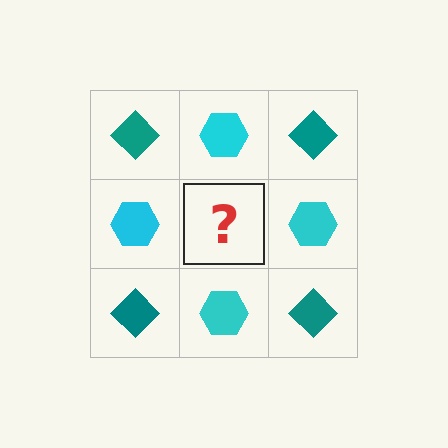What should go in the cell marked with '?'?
The missing cell should contain a teal diamond.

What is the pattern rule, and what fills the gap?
The rule is that it alternates teal diamond and cyan hexagon in a checkerboard pattern. The gap should be filled with a teal diamond.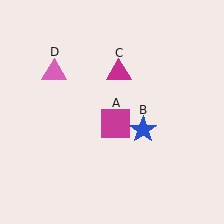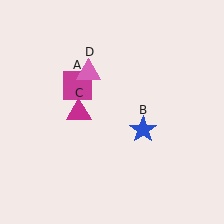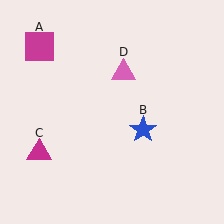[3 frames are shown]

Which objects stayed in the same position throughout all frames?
Blue star (object B) remained stationary.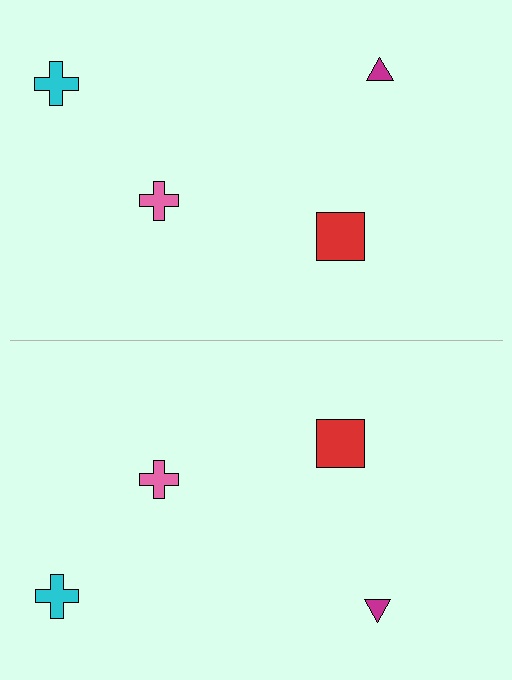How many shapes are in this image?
There are 8 shapes in this image.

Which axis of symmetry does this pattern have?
The pattern has a horizontal axis of symmetry running through the center of the image.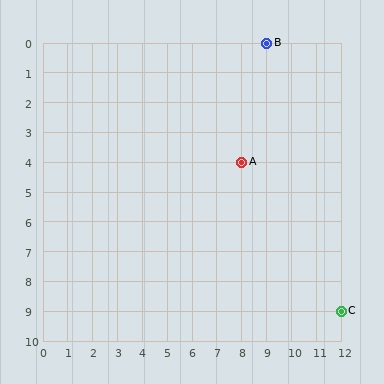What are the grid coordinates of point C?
Point C is at grid coordinates (12, 9).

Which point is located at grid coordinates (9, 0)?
Point B is at (9, 0).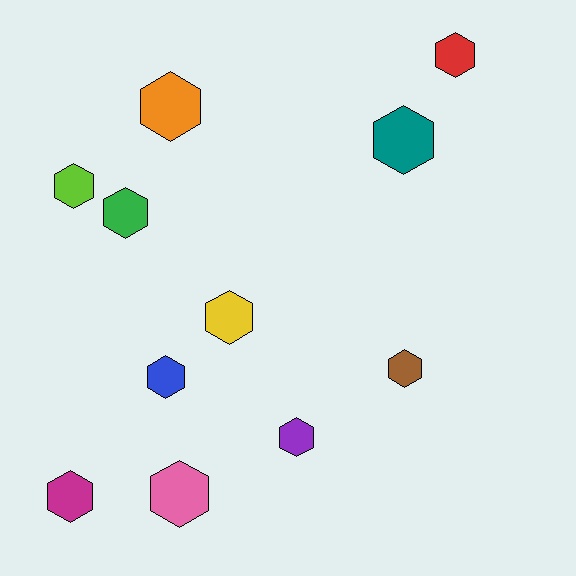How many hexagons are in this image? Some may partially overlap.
There are 11 hexagons.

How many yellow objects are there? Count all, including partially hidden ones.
There is 1 yellow object.